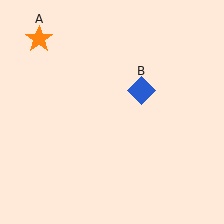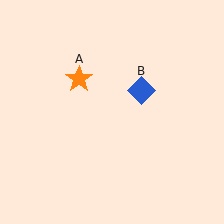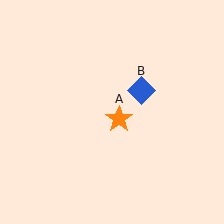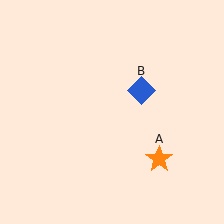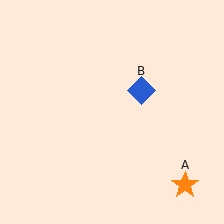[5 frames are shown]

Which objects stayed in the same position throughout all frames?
Blue diamond (object B) remained stationary.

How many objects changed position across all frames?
1 object changed position: orange star (object A).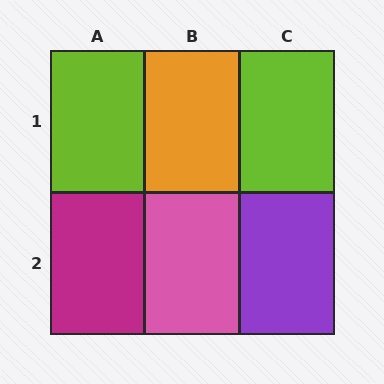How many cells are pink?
1 cell is pink.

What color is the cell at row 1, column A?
Lime.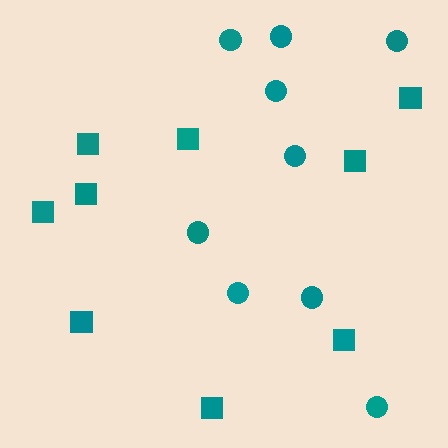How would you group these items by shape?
There are 2 groups: one group of circles (9) and one group of squares (9).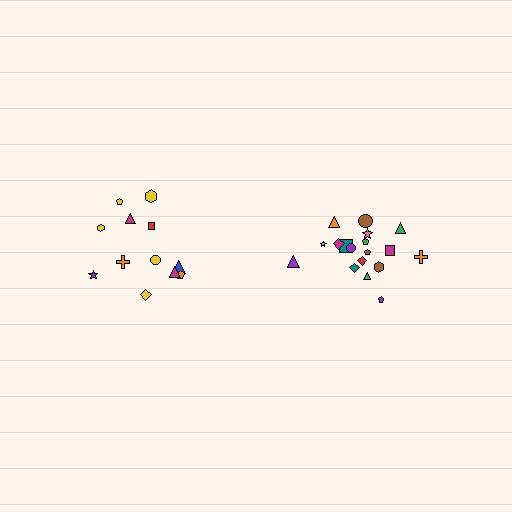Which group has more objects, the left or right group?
The right group.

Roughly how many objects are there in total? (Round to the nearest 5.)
Roughly 30 objects in total.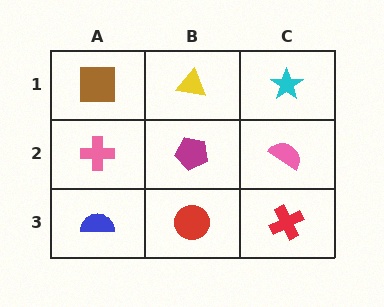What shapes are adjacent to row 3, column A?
A pink cross (row 2, column A), a red circle (row 3, column B).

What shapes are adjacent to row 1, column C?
A pink semicircle (row 2, column C), a yellow triangle (row 1, column B).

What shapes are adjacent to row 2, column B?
A yellow triangle (row 1, column B), a red circle (row 3, column B), a pink cross (row 2, column A), a pink semicircle (row 2, column C).